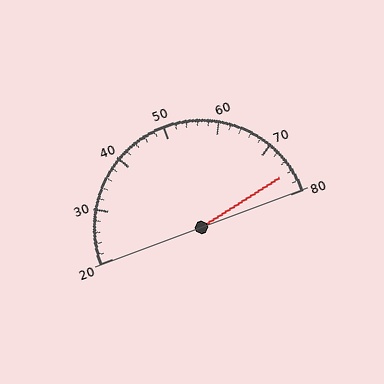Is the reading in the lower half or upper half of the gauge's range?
The reading is in the upper half of the range (20 to 80).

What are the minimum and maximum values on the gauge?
The gauge ranges from 20 to 80.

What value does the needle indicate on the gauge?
The needle indicates approximately 76.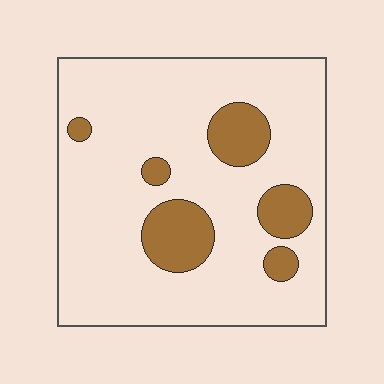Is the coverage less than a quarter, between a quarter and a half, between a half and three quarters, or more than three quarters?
Less than a quarter.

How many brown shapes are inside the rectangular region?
6.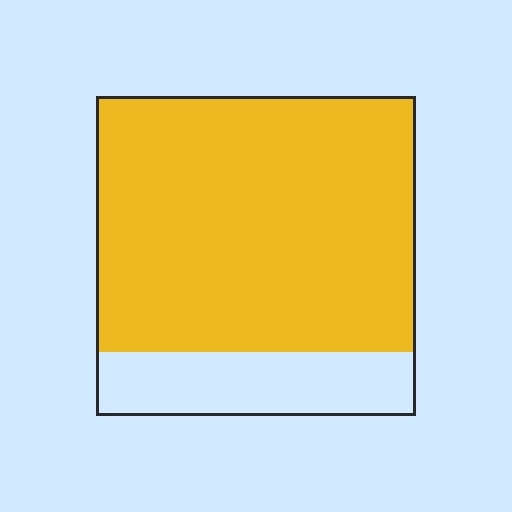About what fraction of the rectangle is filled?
About four fifths (4/5).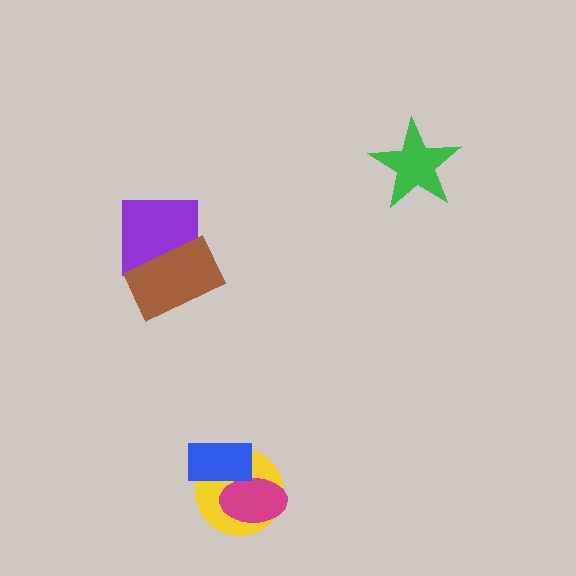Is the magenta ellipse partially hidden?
Yes, it is partially covered by another shape.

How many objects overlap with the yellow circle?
2 objects overlap with the yellow circle.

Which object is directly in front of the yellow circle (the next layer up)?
The magenta ellipse is directly in front of the yellow circle.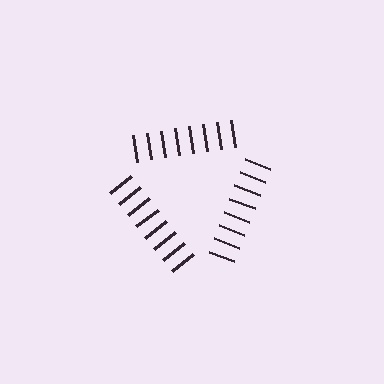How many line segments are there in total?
24 — 8 along each of the 3 edges.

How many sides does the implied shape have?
3 sides — the line-ends trace a triangle.